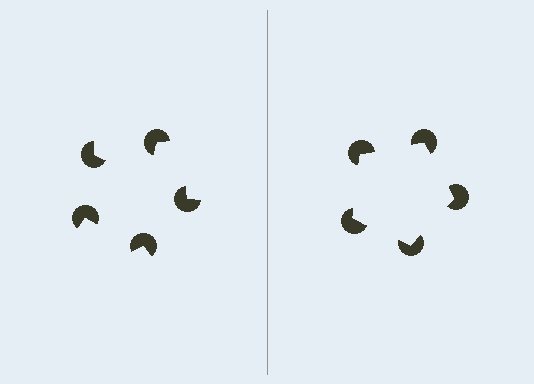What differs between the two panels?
The pac-man discs are positioned identically on both sides; only the wedge orientations differ. On the right they align to a pentagon; on the left they are misaligned.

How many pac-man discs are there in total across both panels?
10 — 5 on each side.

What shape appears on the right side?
An illusory pentagon.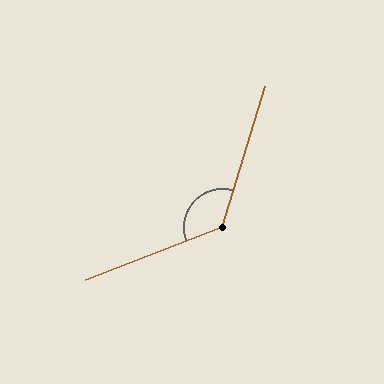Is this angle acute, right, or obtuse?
It is obtuse.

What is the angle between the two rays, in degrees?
Approximately 128 degrees.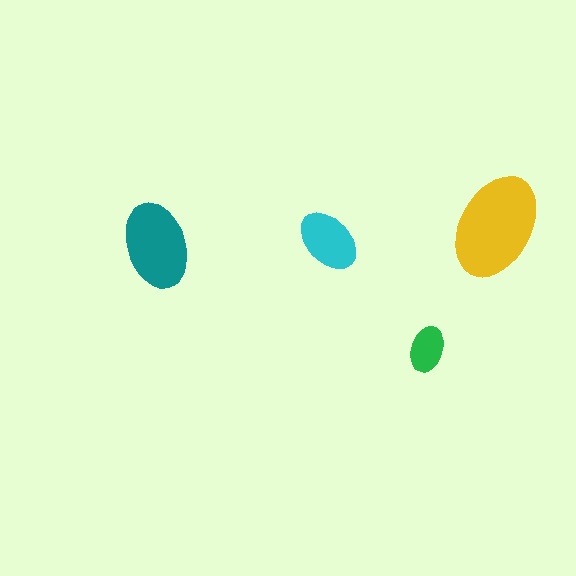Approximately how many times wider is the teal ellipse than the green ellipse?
About 2 times wider.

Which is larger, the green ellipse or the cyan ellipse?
The cyan one.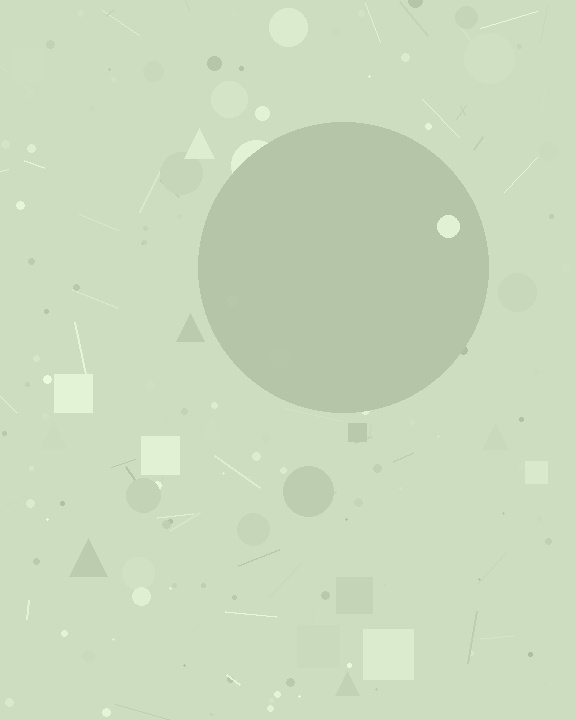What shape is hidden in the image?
A circle is hidden in the image.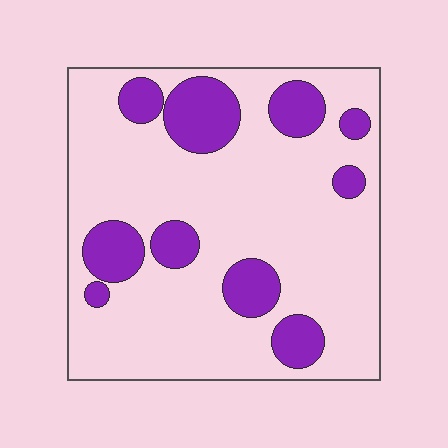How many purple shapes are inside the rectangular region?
10.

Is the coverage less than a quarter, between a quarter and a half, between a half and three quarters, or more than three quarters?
Less than a quarter.